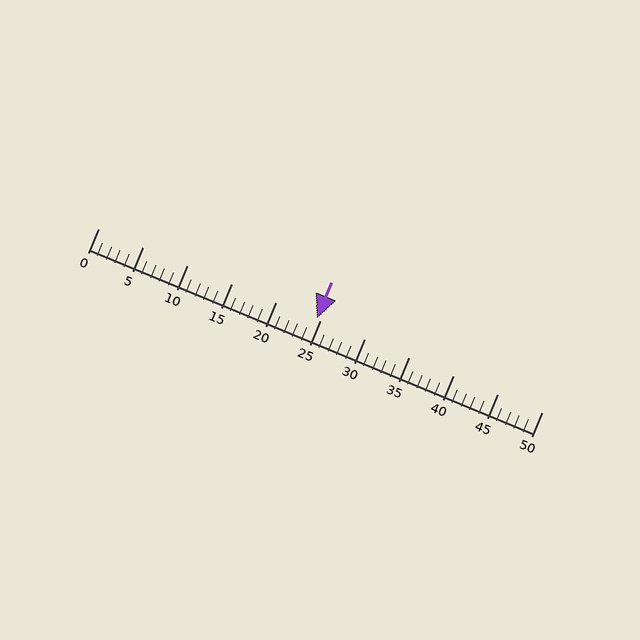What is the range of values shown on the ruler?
The ruler shows values from 0 to 50.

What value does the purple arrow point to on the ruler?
The purple arrow points to approximately 25.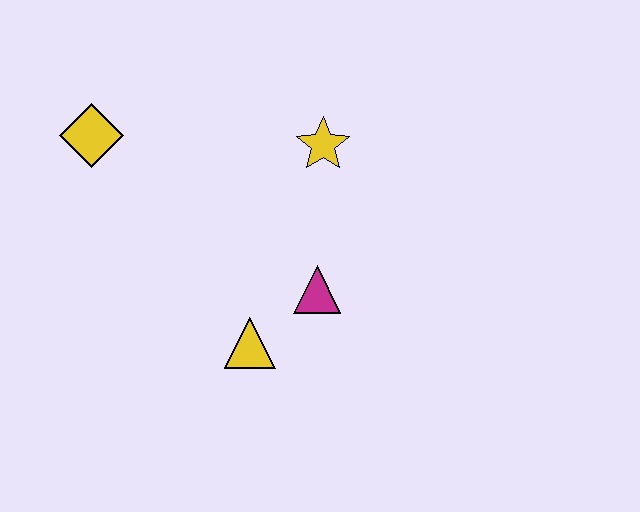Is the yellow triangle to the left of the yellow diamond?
No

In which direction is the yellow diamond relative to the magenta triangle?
The yellow diamond is to the left of the magenta triangle.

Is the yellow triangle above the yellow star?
No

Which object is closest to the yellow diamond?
The yellow star is closest to the yellow diamond.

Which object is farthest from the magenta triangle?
The yellow diamond is farthest from the magenta triangle.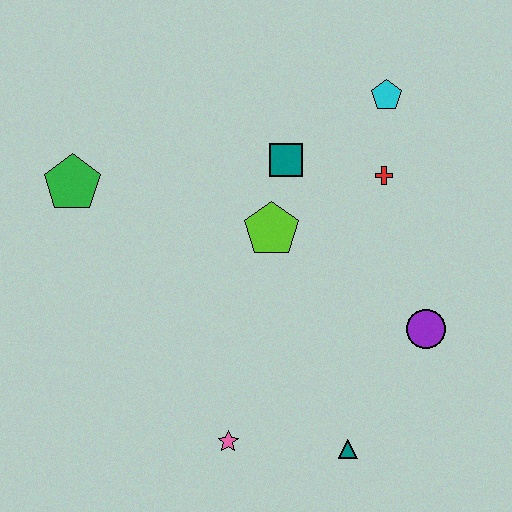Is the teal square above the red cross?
Yes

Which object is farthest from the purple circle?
The green pentagon is farthest from the purple circle.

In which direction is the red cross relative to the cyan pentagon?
The red cross is below the cyan pentagon.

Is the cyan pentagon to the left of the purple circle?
Yes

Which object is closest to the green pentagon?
The lime pentagon is closest to the green pentagon.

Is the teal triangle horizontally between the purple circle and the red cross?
No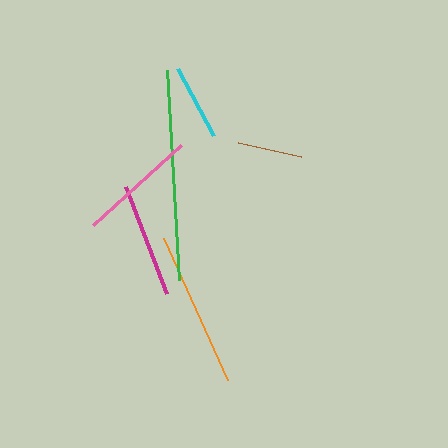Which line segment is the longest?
The green line is the longest at approximately 211 pixels.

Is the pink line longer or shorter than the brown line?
The pink line is longer than the brown line.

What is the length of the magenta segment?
The magenta segment is approximately 114 pixels long.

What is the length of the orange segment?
The orange segment is approximately 155 pixels long.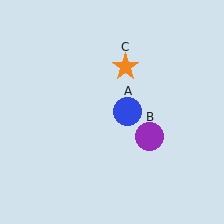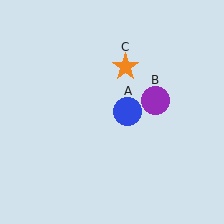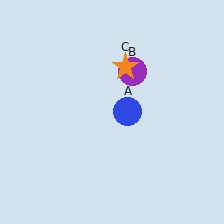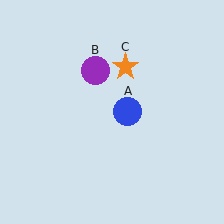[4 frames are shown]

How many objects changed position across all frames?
1 object changed position: purple circle (object B).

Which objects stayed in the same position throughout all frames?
Blue circle (object A) and orange star (object C) remained stationary.